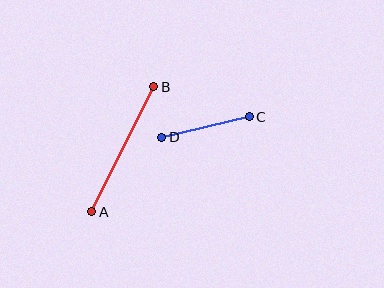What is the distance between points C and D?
The distance is approximately 90 pixels.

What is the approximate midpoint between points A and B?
The midpoint is at approximately (123, 149) pixels.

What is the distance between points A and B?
The distance is approximately 139 pixels.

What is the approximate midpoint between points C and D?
The midpoint is at approximately (205, 127) pixels.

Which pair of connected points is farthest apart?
Points A and B are farthest apart.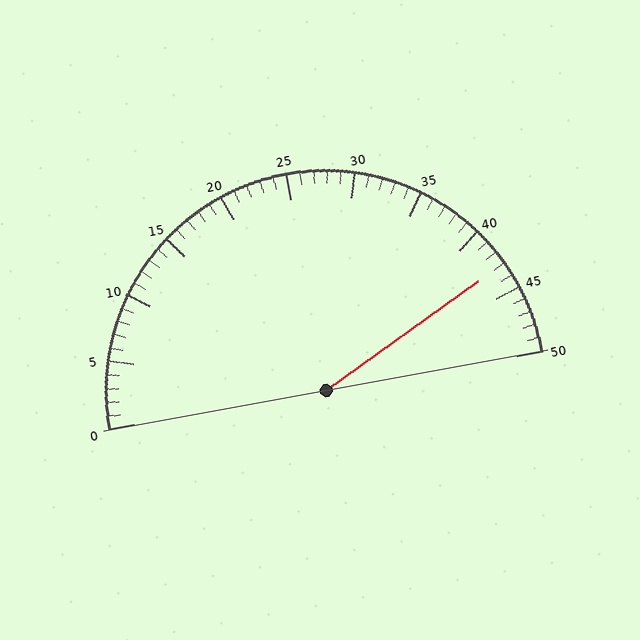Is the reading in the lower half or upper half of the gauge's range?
The reading is in the upper half of the range (0 to 50).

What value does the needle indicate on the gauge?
The needle indicates approximately 43.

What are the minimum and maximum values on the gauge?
The gauge ranges from 0 to 50.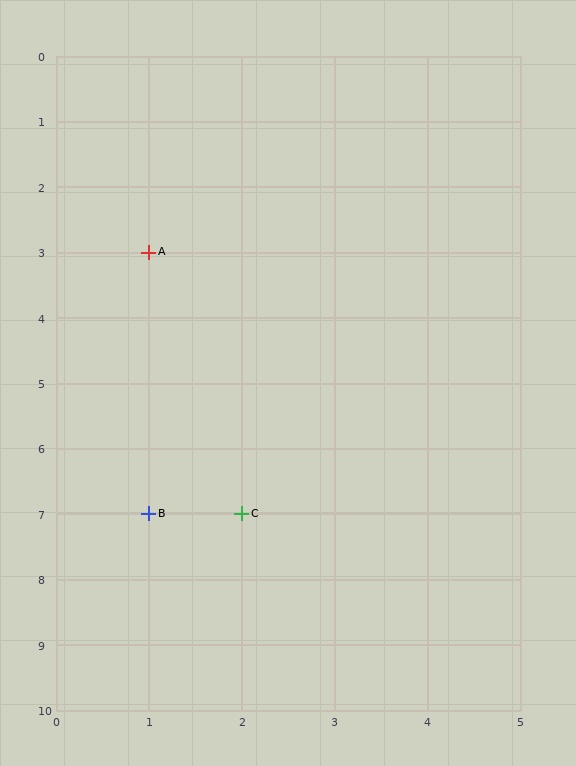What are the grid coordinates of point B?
Point B is at grid coordinates (1, 7).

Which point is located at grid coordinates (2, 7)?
Point C is at (2, 7).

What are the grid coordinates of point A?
Point A is at grid coordinates (1, 3).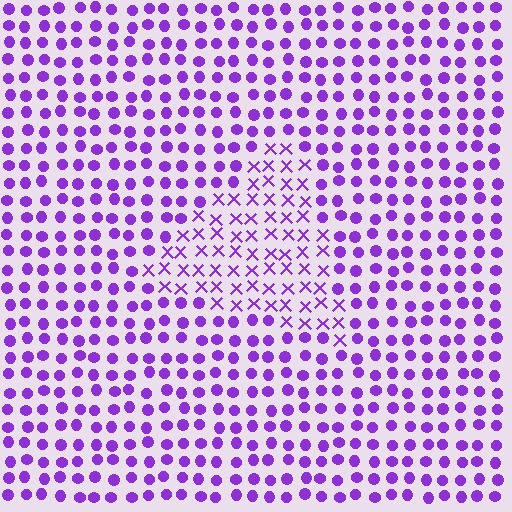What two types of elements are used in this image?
The image uses X marks inside the triangle region and circles outside it.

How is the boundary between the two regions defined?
The boundary is defined by a change in element shape: X marks inside vs. circles outside. All elements share the same color and spacing.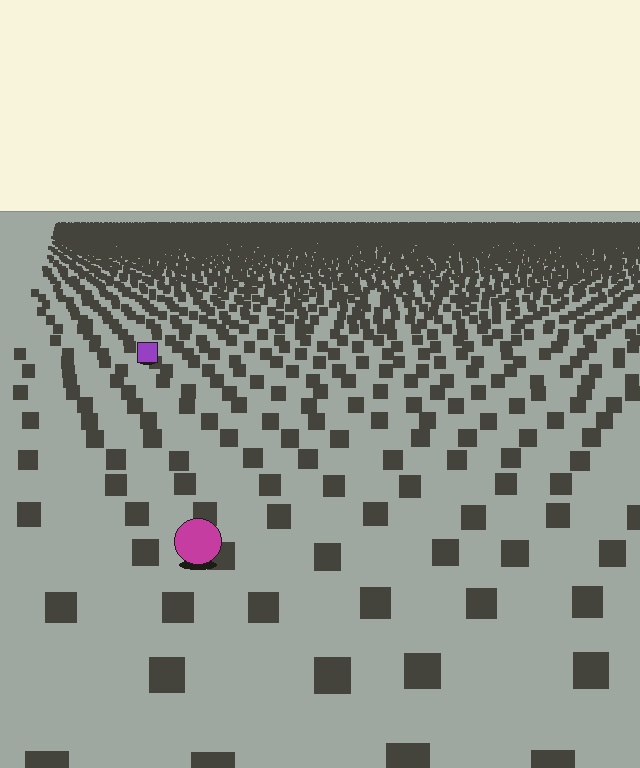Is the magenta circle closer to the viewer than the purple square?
Yes. The magenta circle is closer — you can tell from the texture gradient: the ground texture is coarser near it.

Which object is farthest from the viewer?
The purple square is farthest from the viewer. It appears smaller and the ground texture around it is denser.